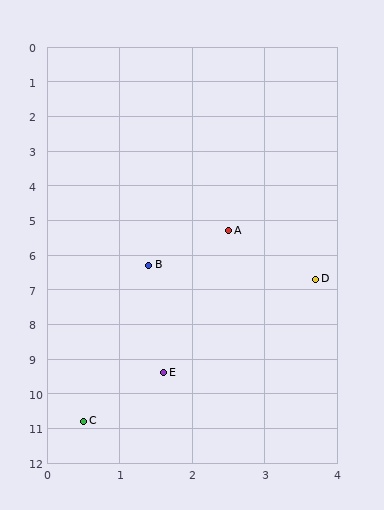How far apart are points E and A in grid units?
Points E and A are about 4.2 grid units apart.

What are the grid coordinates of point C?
Point C is at approximately (0.5, 10.8).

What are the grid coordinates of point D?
Point D is at approximately (3.7, 6.7).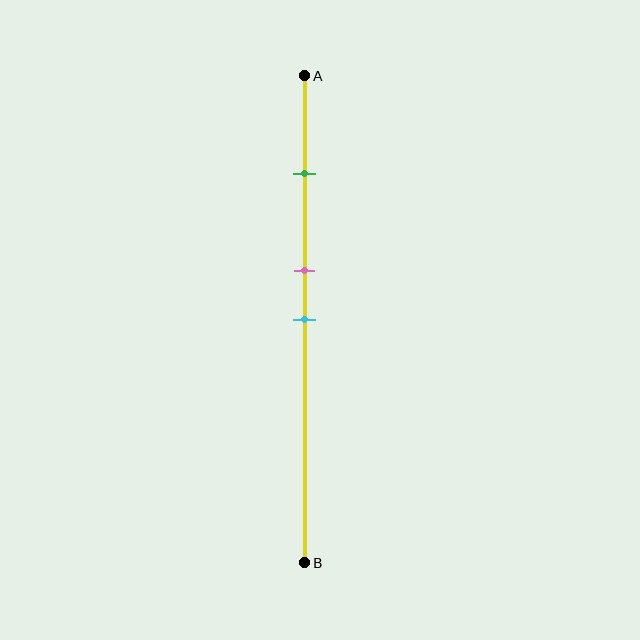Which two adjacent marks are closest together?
The pink and cyan marks are the closest adjacent pair.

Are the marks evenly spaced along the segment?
No, the marks are not evenly spaced.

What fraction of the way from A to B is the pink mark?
The pink mark is approximately 40% (0.4) of the way from A to B.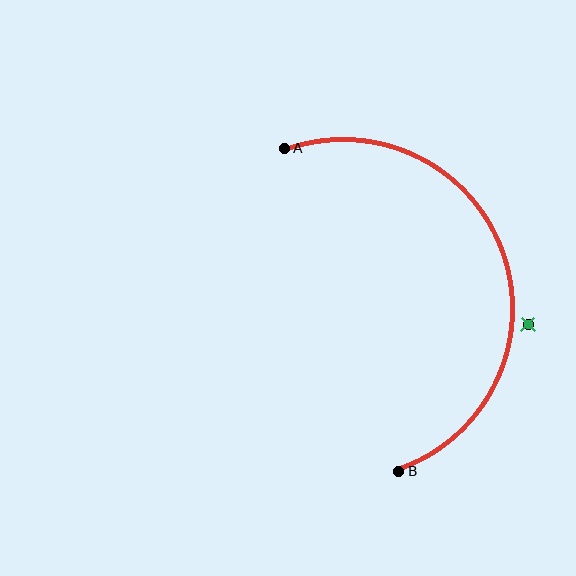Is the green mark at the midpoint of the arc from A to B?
No — the green mark does not lie on the arc at all. It sits slightly outside the curve.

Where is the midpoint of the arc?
The arc midpoint is the point on the curve farthest from the straight line joining A and B. It sits to the right of that line.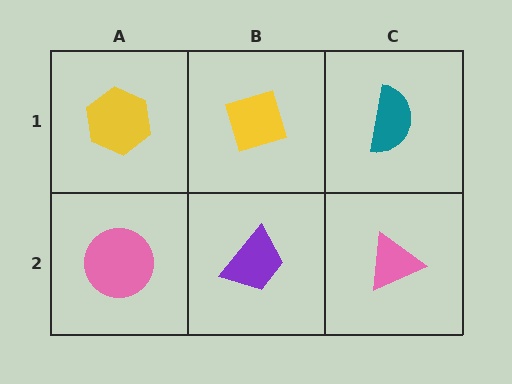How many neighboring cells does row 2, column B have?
3.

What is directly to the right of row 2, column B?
A pink triangle.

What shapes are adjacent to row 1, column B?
A purple trapezoid (row 2, column B), a yellow hexagon (row 1, column A), a teal semicircle (row 1, column C).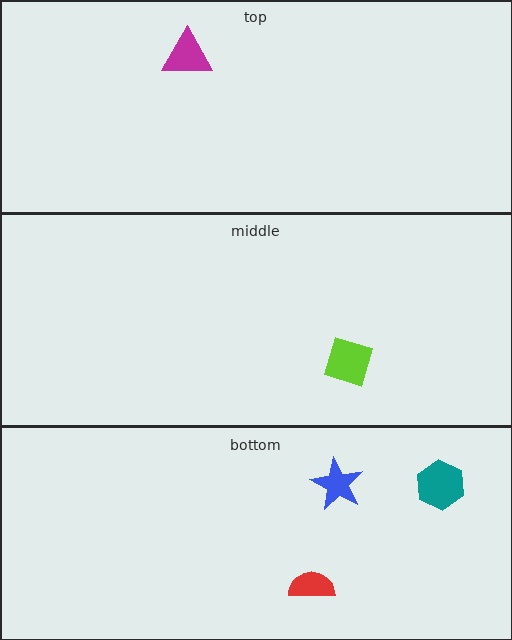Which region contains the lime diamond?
The middle region.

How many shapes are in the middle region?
1.